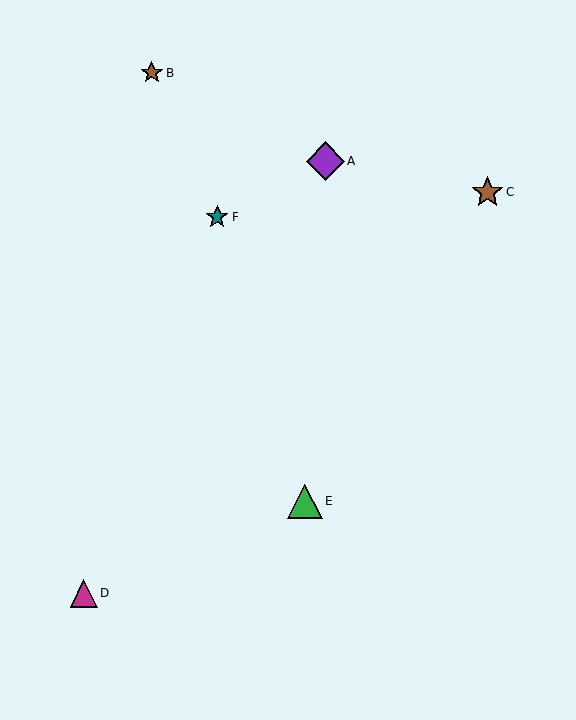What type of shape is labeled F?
Shape F is a teal star.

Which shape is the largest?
The purple diamond (labeled A) is the largest.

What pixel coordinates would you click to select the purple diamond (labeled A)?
Click at (325, 161) to select the purple diamond A.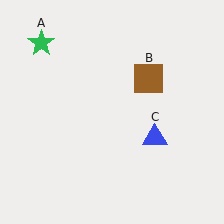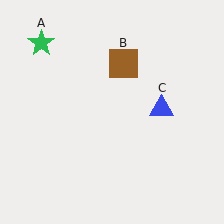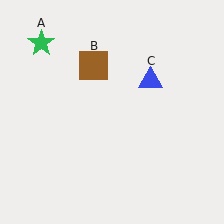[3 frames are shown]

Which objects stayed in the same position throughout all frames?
Green star (object A) remained stationary.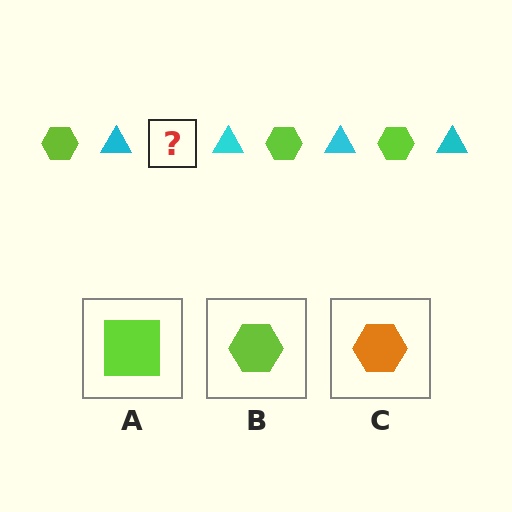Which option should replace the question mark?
Option B.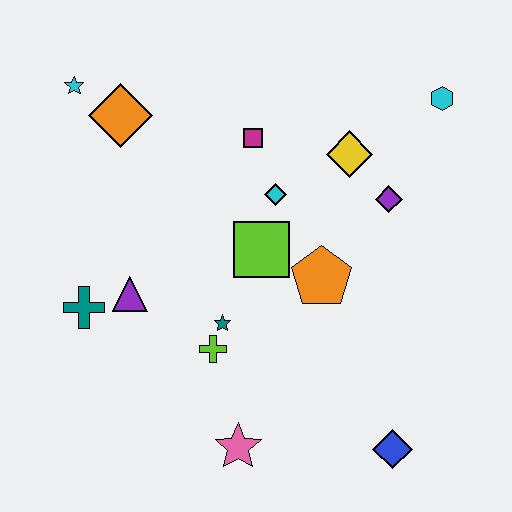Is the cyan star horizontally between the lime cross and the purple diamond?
No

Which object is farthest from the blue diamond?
The cyan star is farthest from the blue diamond.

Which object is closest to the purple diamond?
The yellow diamond is closest to the purple diamond.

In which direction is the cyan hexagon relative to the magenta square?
The cyan hexagon is to the right of the magenta square.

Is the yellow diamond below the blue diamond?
No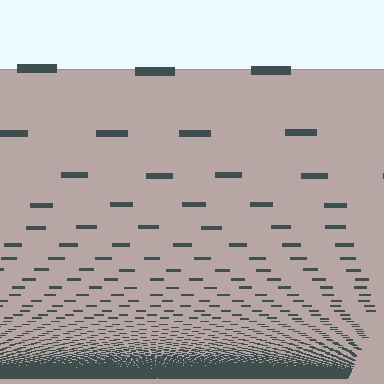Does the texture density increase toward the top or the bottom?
Density increases toward the bottom.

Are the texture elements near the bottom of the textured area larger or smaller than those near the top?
Smaller. The gradient is inverted — elements near the bottom are smaller and denser.